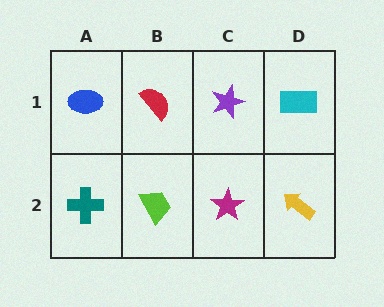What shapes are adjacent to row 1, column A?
A teal cross (row 2, column A), a red semicircle (row 1, column B).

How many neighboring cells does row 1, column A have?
2.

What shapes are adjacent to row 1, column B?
A lime trapezoid (row 2, column B), a blue ellipse (row 1, column A), a purple star (row 1, column C).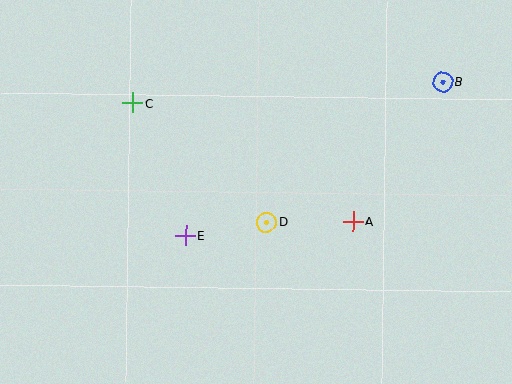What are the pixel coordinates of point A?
Point A is at (353, 222).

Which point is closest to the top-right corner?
Point B is closest to the top-right corner.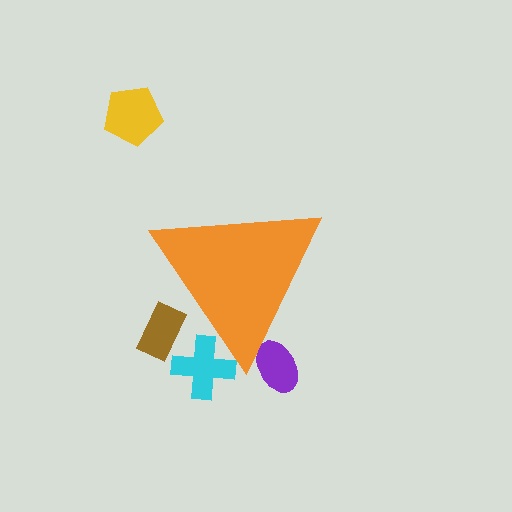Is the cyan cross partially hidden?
Yes, the cyan cross is partially hidden behind the orange triangle.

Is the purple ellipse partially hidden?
Yes, the purple ellipse is partially hidden behind the orange triangle.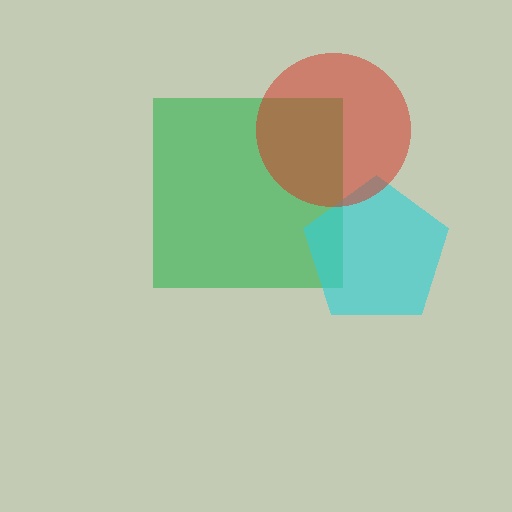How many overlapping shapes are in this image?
There are 3 overlapping shapes in the image.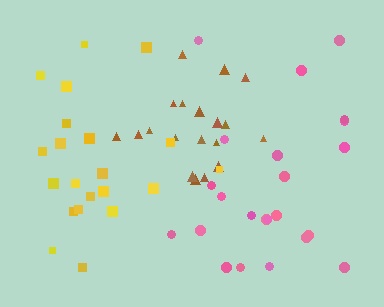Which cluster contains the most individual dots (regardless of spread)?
Pink (24).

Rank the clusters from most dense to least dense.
brown, yellow, pink.